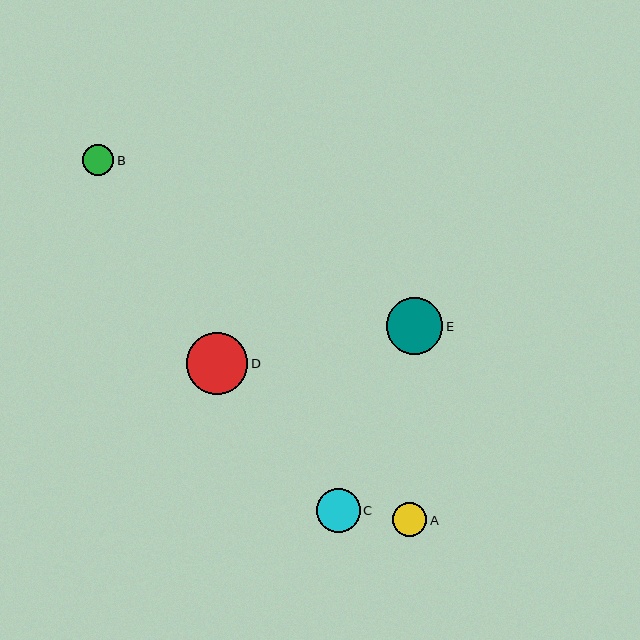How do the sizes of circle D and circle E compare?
Circle D and circle E are approximately the same size.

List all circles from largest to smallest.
From largest to smallest: D, E, C, A, B.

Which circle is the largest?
Circle D is the largest with a size of approximately 62 pixels.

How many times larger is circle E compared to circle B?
Circle E is approximately 1.8 times the size of circle B.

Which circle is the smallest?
Circle B is the smallest with a size of approximately 31 pixels.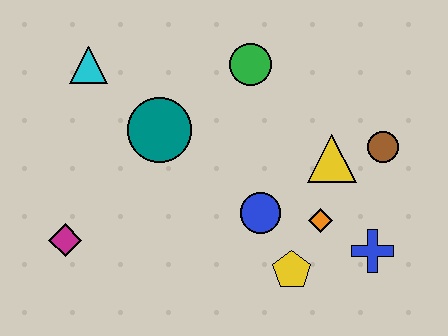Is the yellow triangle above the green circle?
No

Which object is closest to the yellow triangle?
The brown circle is closest to the yellow triangle.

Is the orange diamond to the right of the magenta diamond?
Yes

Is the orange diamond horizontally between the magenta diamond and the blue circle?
No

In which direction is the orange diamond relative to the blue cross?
The orange diamond is to the left of the blue cross.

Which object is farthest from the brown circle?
The magenta diamond is farthest from the brown circle.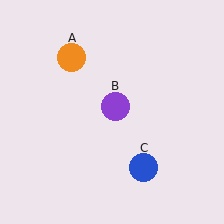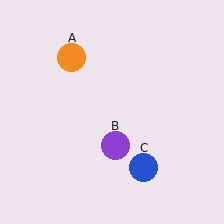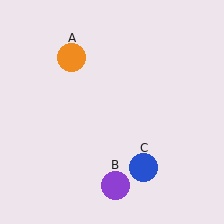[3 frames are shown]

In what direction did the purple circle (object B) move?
The purple circle (object B) moved down.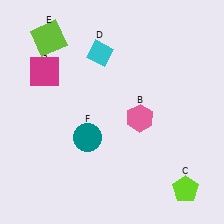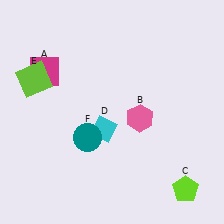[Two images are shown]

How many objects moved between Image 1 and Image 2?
2 objects moved between the two images.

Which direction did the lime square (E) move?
The lime square (E) moved down.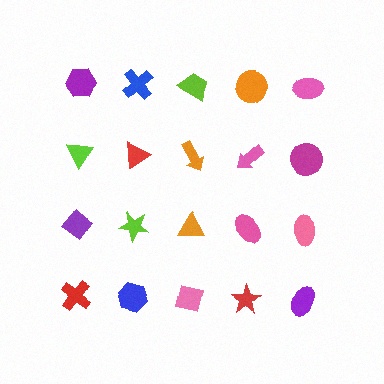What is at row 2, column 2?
A red triangle.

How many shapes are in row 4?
5 shapes.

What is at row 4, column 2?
A blue hexagon.